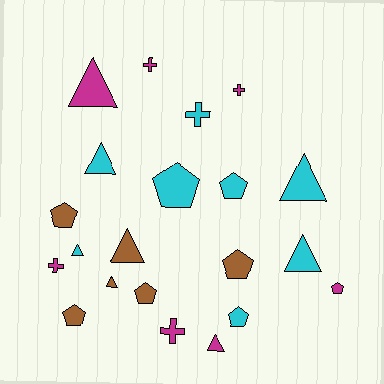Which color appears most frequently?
Cyan, with 8 objects.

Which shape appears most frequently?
Triangle, with 8 objects.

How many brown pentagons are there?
There are 4 brown pentagons.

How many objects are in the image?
There are 21 objects.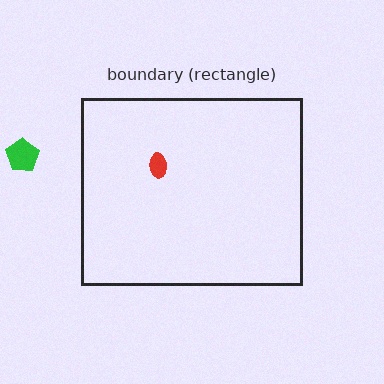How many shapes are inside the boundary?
1 inside, 1 outside.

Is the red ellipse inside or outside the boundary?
Inside.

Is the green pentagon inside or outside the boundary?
Outside.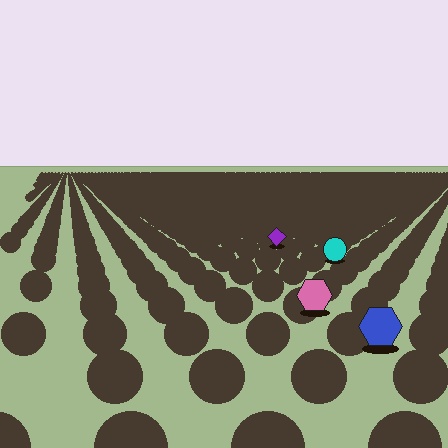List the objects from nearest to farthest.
From nearest to farthest: the blue hexagon, the pink hexagon, the cyan circle, the purple diamond.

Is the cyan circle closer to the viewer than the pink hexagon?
No. The pink hexagon is closer — you can tell from the texture gradient: the ground texture is coarser near it.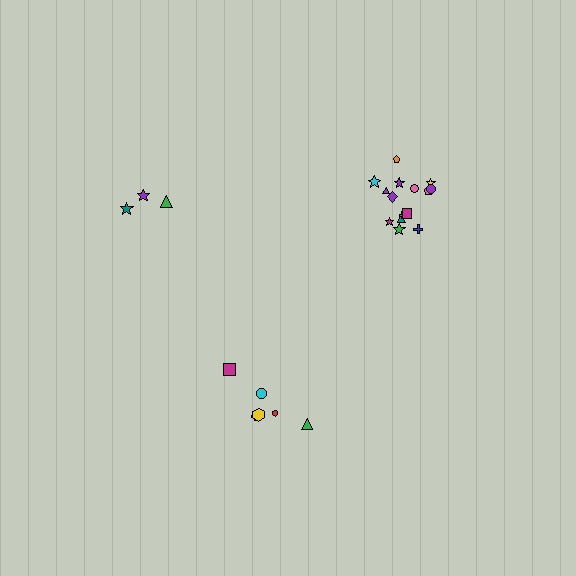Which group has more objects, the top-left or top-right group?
The top-right group.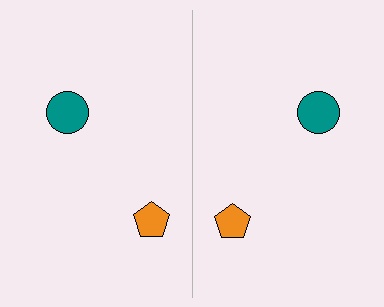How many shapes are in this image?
There are 4 shapes in this image.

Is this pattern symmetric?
Yes, this pattern has bilateral (reflection) symmetry.